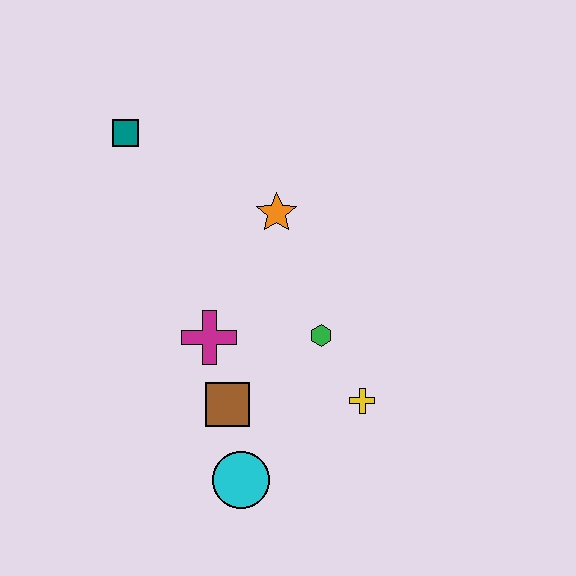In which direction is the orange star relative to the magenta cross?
The orange star is above the magenta cross.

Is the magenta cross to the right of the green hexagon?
No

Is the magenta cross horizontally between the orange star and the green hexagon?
No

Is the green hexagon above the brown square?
Yes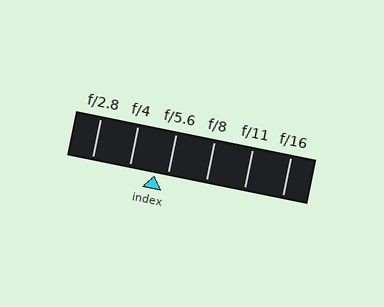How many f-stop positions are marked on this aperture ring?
There are 6 f-stop positions marked.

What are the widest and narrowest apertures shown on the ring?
The widest aperture shown is f/2.8 and the narrowest is f/16.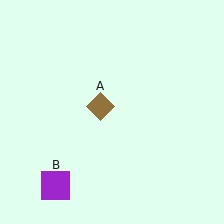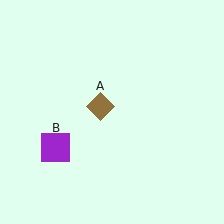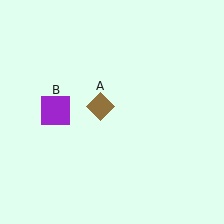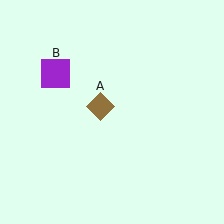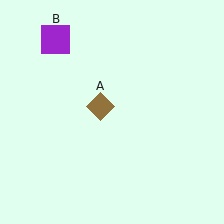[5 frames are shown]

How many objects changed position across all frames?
1 object changed position: purple square (object B).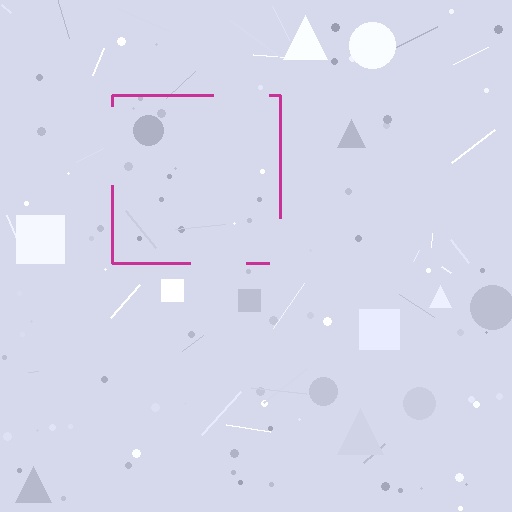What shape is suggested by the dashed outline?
The dashed outline suggests a square.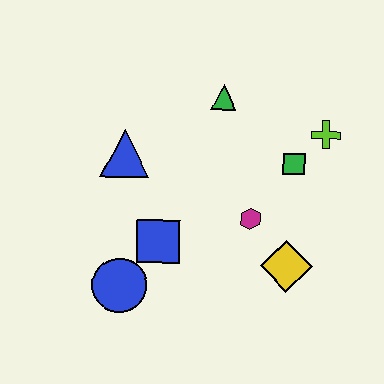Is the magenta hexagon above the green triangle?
No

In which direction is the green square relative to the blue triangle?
The green square is to the right of the blue triangle.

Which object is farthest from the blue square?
The lime cross is farthest from the blue square.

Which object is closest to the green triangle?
The green square is closest to the green triangle.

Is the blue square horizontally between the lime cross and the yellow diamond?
No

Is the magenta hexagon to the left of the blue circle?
No